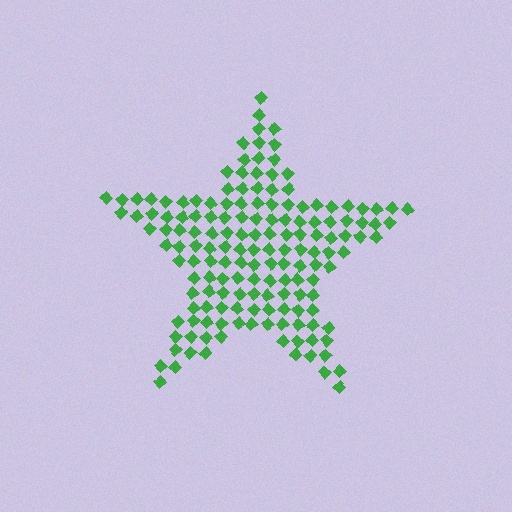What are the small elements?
The small elements are diamonds.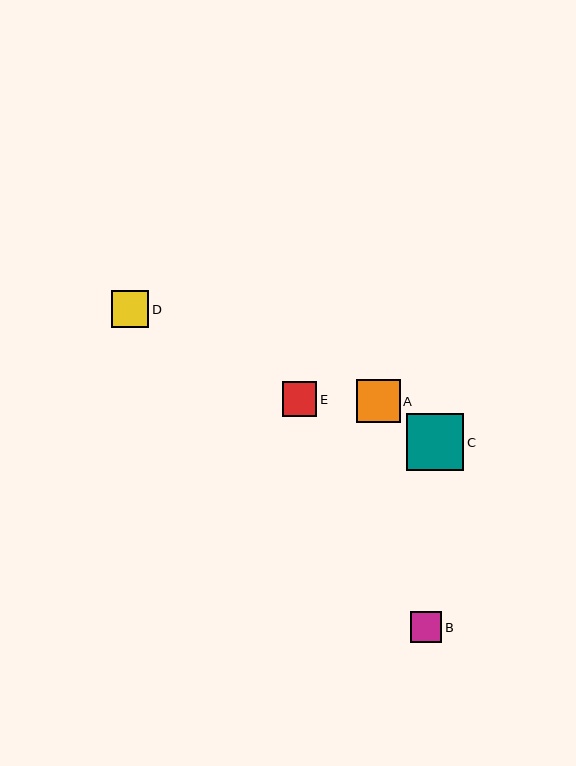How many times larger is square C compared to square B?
Square C is approximately 1.8 times the size of square B.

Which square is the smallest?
Square B is the smallest with a size of approximately 31 pixels.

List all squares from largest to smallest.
From largest to smallest: C, A, D, E, B.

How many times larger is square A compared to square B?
Square A is approximately 1.4 times the size of square B.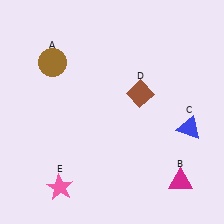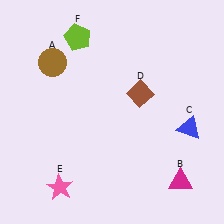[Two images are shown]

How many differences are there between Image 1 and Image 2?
There is 1 difference between the two images.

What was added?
A lime pentagon (F) was added in Image 2.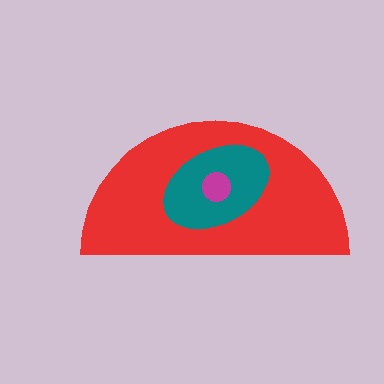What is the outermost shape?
The red semicircle.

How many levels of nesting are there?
3.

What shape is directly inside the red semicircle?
The teal ellipse.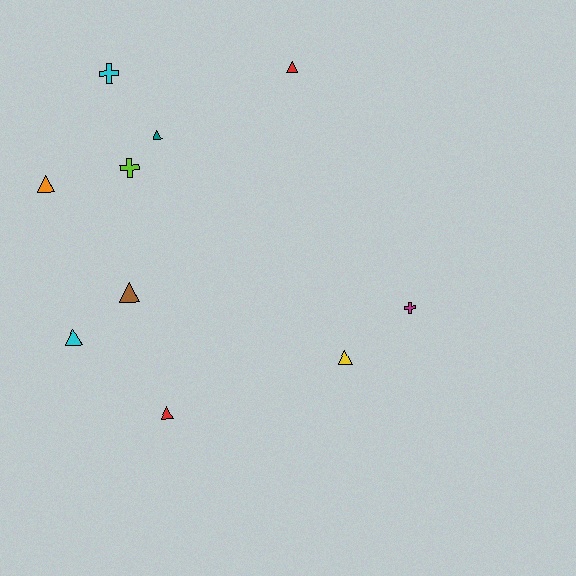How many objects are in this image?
There are 10 objects.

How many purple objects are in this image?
There are no purple objects.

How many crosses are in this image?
There are 3 crosses.